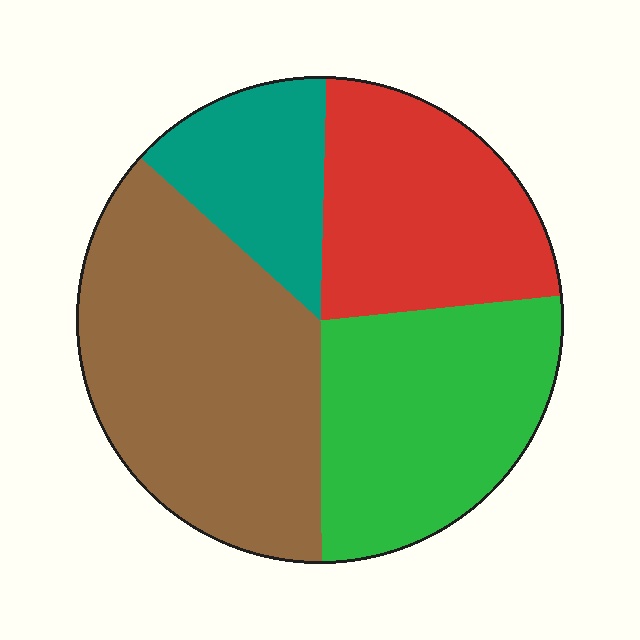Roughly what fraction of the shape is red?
Red takes up between a sixth and a third of the shape.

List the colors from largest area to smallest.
From largest to smallest: brown, green, red, teal.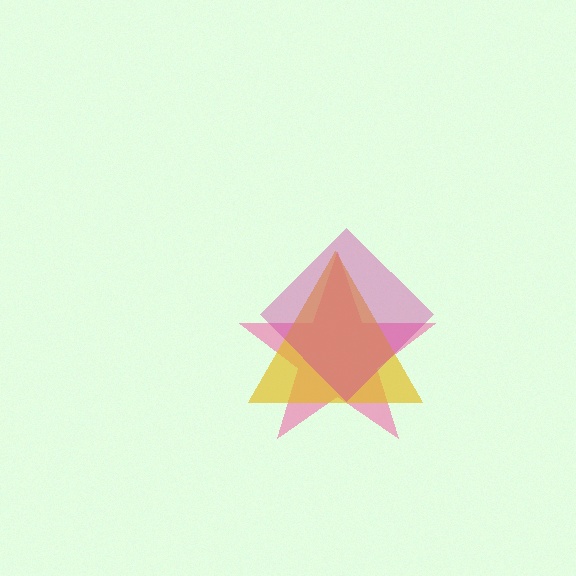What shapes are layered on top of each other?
The layered shapes are: a pink star, a yellow triangle, a magenta diamond.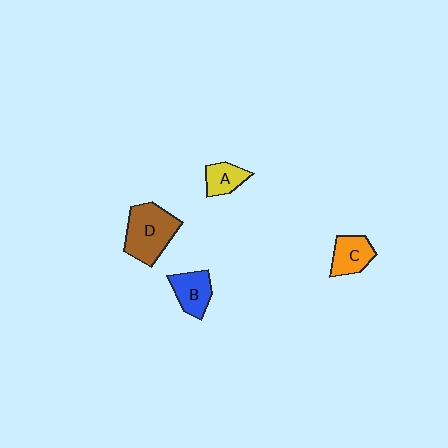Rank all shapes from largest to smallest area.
From largest to smallest: D (brown), C (orange), B (blue), A (yellow).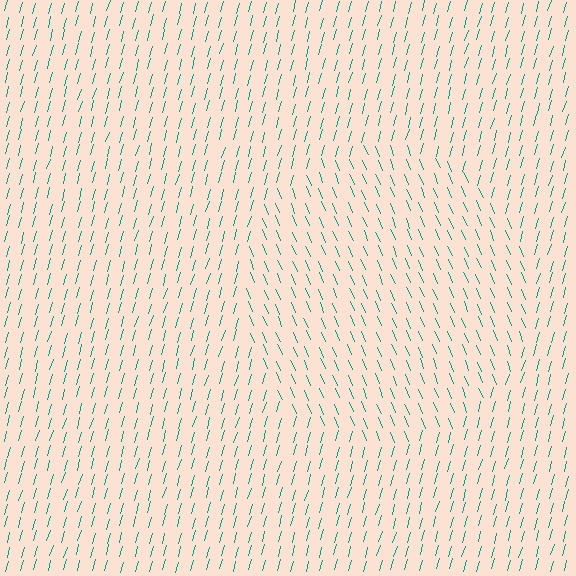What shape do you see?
I see a circle.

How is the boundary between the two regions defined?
The boundary is defined purely by a change in line orientation (approximately 39 degrees difference). All lines are the same color and thickness.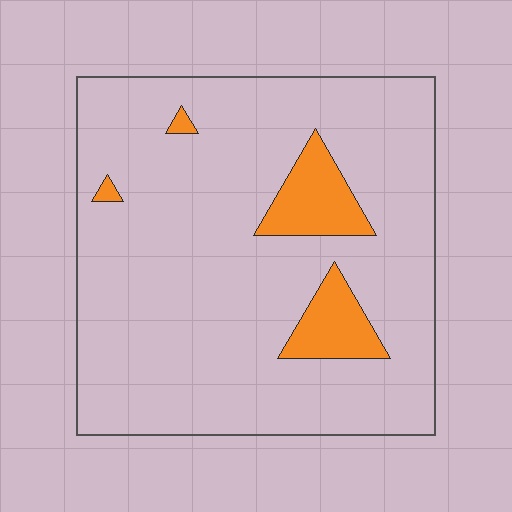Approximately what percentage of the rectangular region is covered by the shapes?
Approximately 10%.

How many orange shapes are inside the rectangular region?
4.